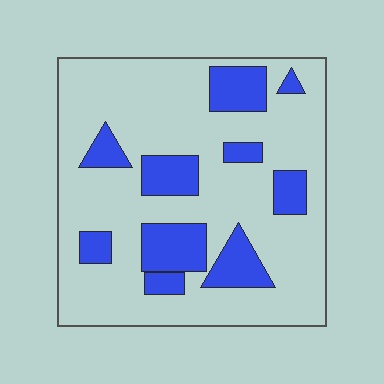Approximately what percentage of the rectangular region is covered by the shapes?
Approximately 25%.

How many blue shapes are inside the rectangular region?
10.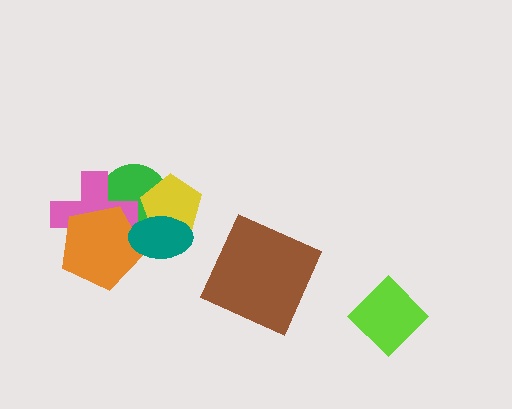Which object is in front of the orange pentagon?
The teal ellipse is in front of the orange pentagon.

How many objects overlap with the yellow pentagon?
2 objects overlap with the yellow pentagon.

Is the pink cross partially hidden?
Yes, it is partially covered by another shape.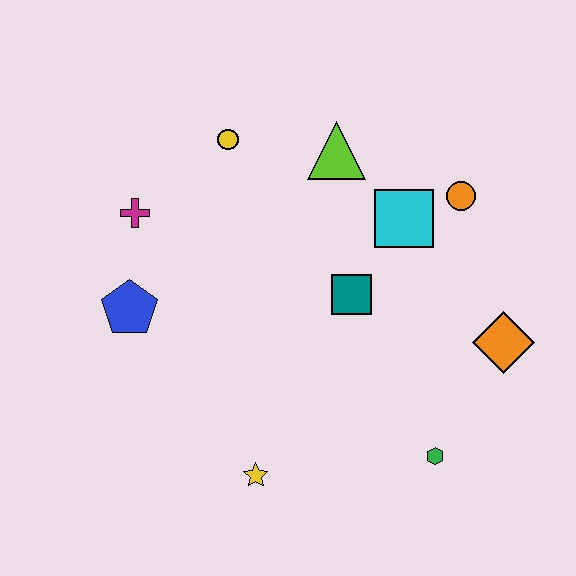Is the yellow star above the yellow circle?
No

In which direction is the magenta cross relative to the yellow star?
The magenta cross is above the yellow star.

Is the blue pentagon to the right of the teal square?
No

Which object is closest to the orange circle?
The cyan square is closest to the orange circle.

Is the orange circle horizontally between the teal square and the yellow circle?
No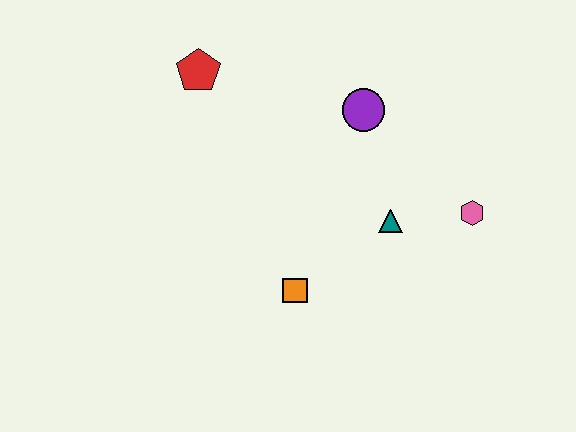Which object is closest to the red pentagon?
The purple circle is closest to the red pentagon.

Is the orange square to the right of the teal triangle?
No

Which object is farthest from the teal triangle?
The red pentagon is farthest from the teal triangle.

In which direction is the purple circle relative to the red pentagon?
The purple circle is to the right of the red pentagon.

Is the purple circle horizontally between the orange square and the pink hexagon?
Yes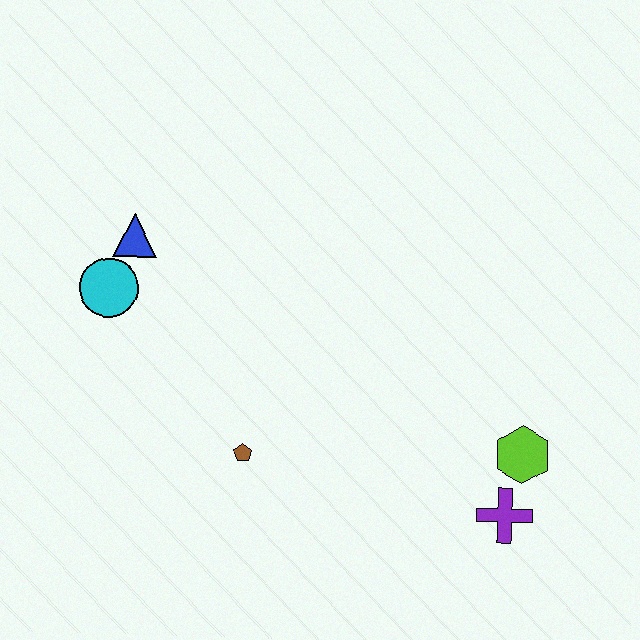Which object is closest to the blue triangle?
The cyan circle is closest to the blue triangle.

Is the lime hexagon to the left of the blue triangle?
No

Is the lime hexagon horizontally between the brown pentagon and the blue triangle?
No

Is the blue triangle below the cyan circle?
No